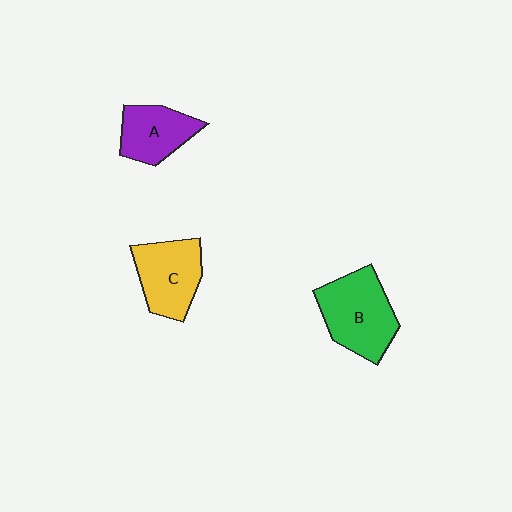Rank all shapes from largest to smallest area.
From largest to smallest: B (green), C (yellow), A (purple).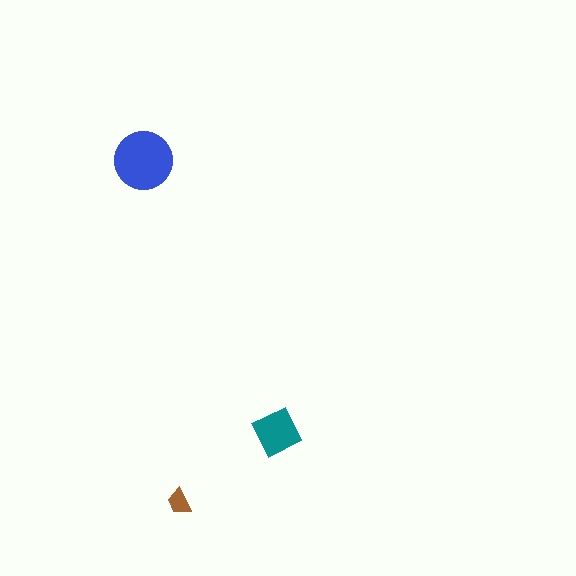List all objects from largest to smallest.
The blue circle, the teal square, the brown trapezoid.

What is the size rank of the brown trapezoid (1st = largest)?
3rd.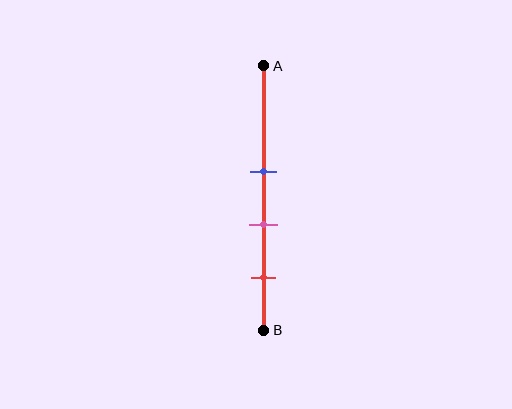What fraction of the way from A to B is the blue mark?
The blue mark is approximately 40% (0.4) of the way from A to B.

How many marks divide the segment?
There are 3 marks dividing the segment.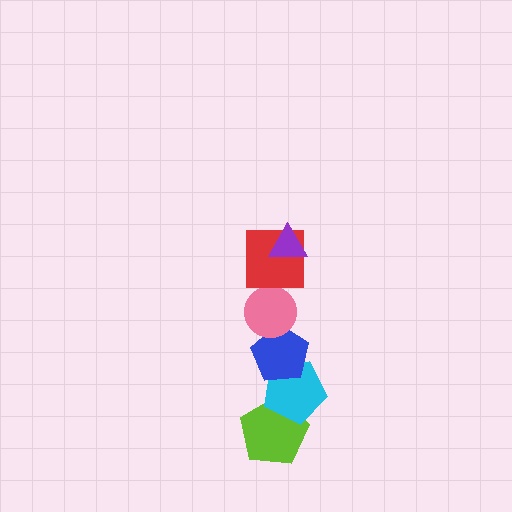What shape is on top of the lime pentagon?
The cyan pentagon is on top of the lime pentagon.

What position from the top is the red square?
The red square is 2nd from the top.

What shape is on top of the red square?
The purple triangle is on top of the red square.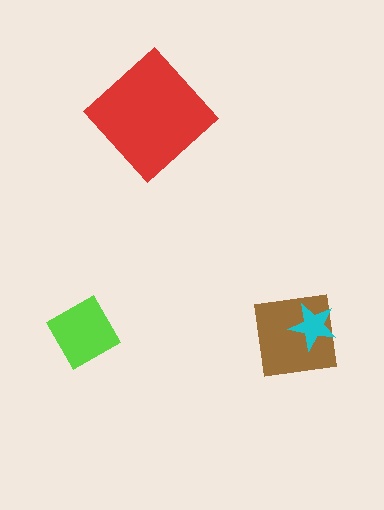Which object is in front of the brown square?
The cyan star is in front of the brown square.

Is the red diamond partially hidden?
No, no other shape covers it.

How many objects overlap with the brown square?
1 object overlaps with the brown square.